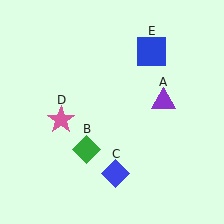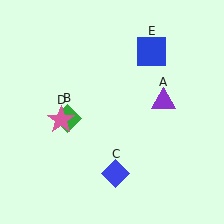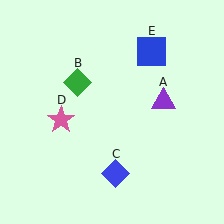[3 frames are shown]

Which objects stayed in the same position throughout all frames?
Purple triangle (object A) and blue diamond (object C) and pink star (object D) and blue square (object E) remained stationary.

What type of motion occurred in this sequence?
The green diamond (object B) rotated clockwise around the center of the scene.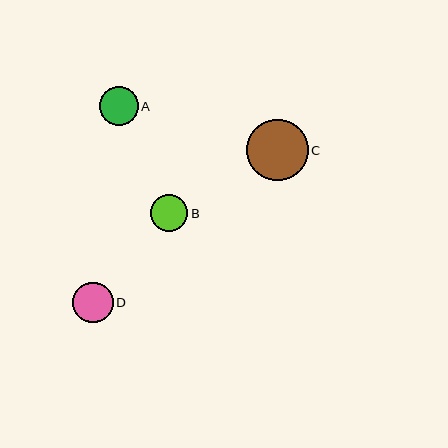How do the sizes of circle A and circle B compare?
Circle A and circle B are approximately the same size.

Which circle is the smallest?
Circle B is the smallest with a size of approximately 37 pixels.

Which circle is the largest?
Circle C is the largest with a size of approximately 62 pixels.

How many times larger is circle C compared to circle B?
Circle C is approximately 1.7 times the size of circle B.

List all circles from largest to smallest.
From largest to smallest: C, D, A, B.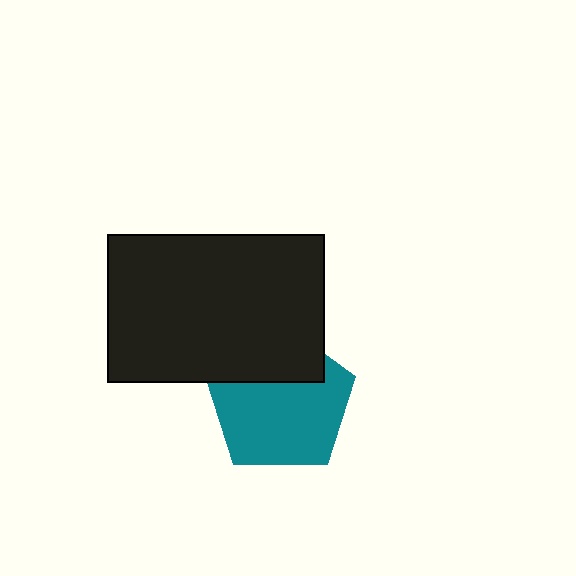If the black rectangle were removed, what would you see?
You would see the complete teal pentagon.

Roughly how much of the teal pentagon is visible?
Most of it is visible (roughly 69%).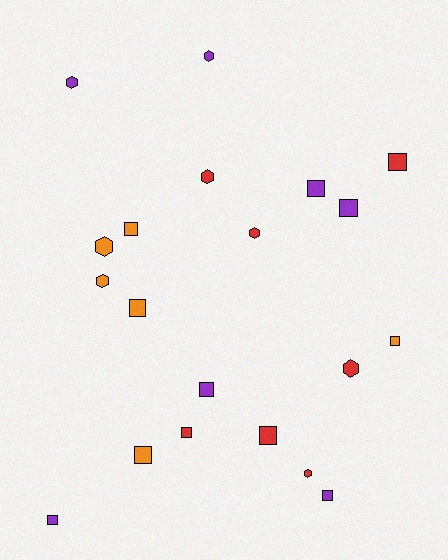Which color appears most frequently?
Purple, with 7 objects.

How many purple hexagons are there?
There are 2 purple hexagons.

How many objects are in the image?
There are 20 objects.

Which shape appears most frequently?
Square, with 12 objects.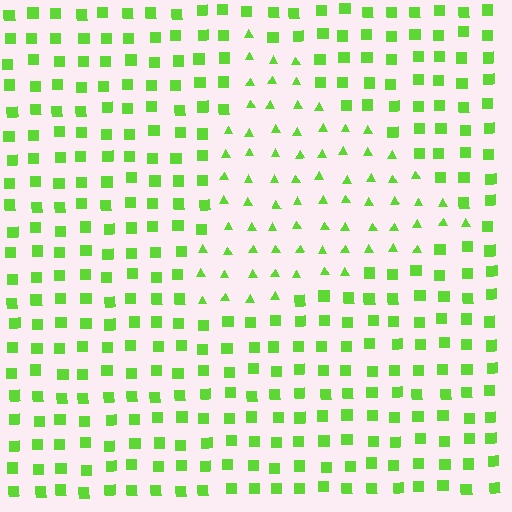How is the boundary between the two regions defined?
The boundary is defined by a change in element shape: triangles inside vs. squares outside. All elements share the same color and spacing.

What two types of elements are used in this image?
The image uses triangles inside the triangle region and squares outside it.